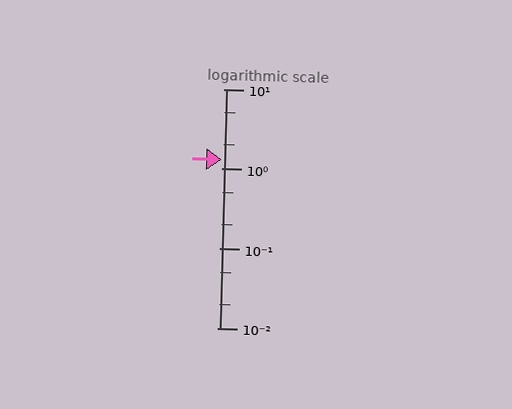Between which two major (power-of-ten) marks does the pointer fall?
The pointer is between 1 and 10.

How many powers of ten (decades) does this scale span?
The scale spans 3 decades, from 0.01 to 10.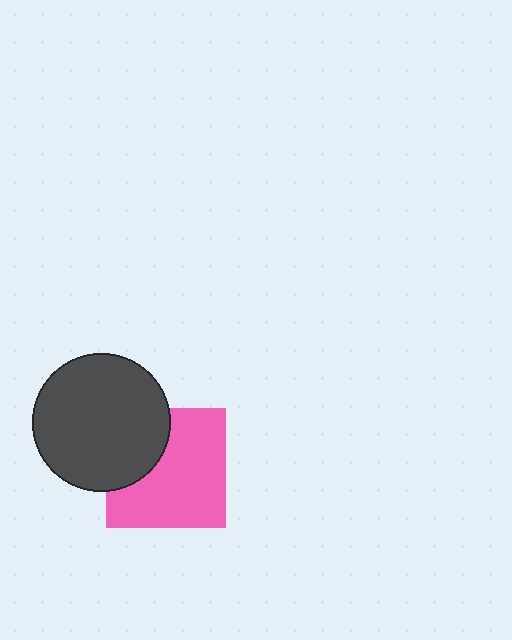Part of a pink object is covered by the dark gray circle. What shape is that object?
It is a square.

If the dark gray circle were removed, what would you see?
You would see the complete pink square.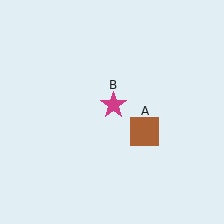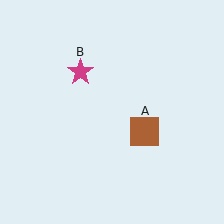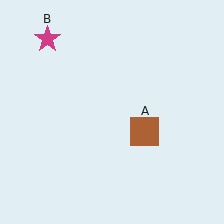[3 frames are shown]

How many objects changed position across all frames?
1 object changed position: magenta star (object B).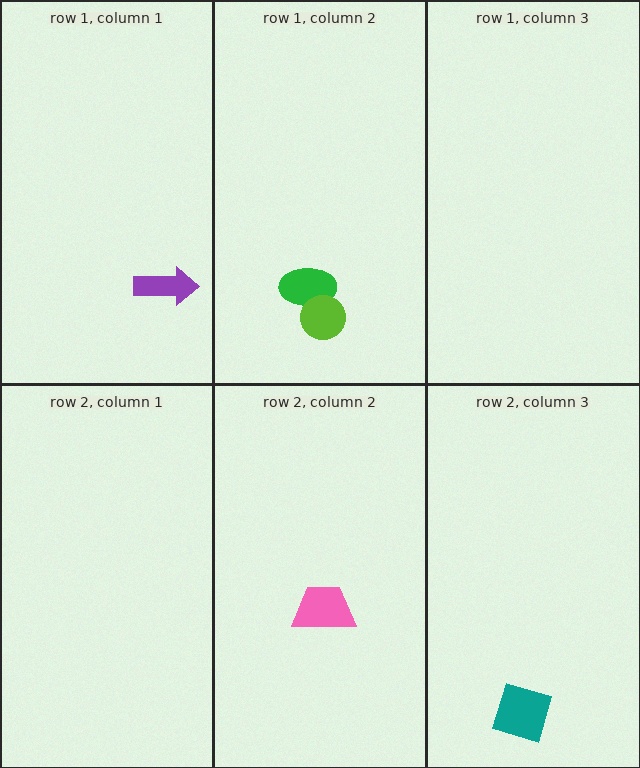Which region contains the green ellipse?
The row 1, column 2 region.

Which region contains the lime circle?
The row 1, column 2 region.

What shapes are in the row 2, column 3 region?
The teal diamond.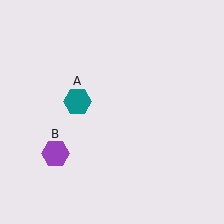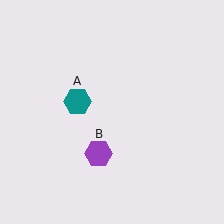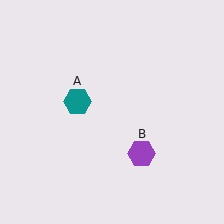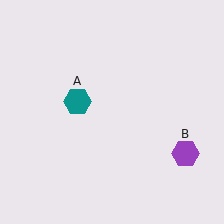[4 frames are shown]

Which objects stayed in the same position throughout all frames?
Teal hexagon (object A) remained stationary.